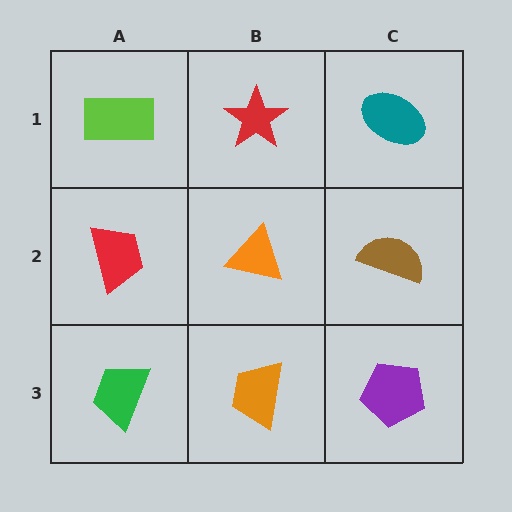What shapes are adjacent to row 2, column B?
A red star (row 1, column B), an orange trapezoid (row 3, column B), a red trapezoid (row 2, column A), a brown semicircle (row 2, column C).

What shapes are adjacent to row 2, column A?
A lime rectangle (row 1, column A), a green trapezoid (row 3, column A), an orange triangle (row 2, column B).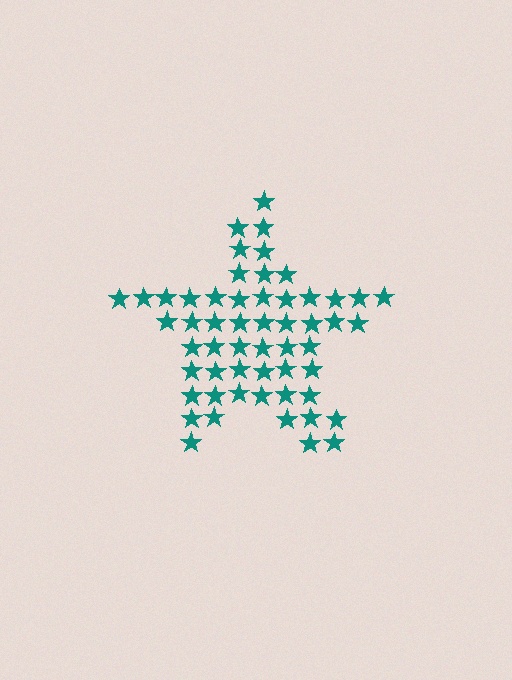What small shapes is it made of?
It is made of small stars.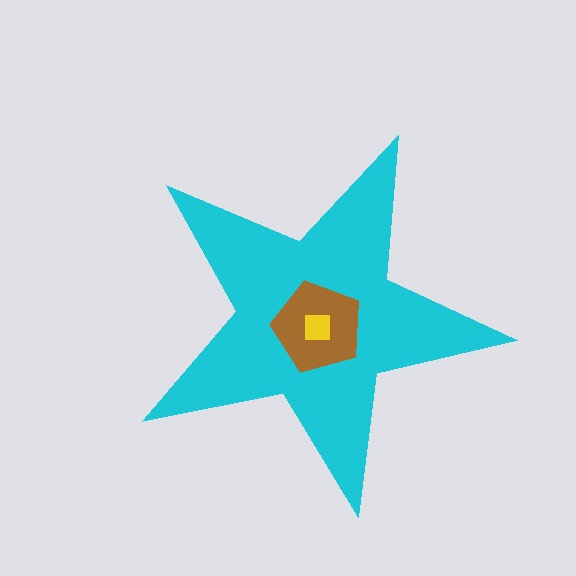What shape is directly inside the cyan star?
The brown pentagon.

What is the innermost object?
The yellow square.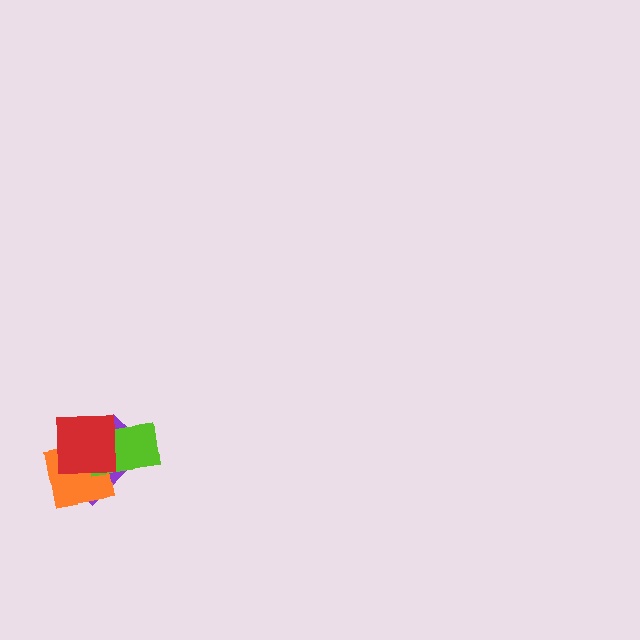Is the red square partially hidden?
No, no other shape covers it.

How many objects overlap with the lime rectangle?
3 objects overlap with the lime rectangle.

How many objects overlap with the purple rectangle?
3 objects overlap with the purple rectangle.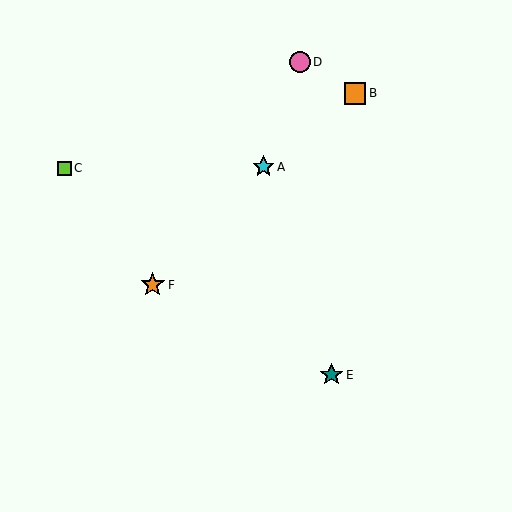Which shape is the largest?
The orange star (labeled F) is the largest.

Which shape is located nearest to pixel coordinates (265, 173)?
The cyan star (labeled A) at (264, 167) is nearest to that location.